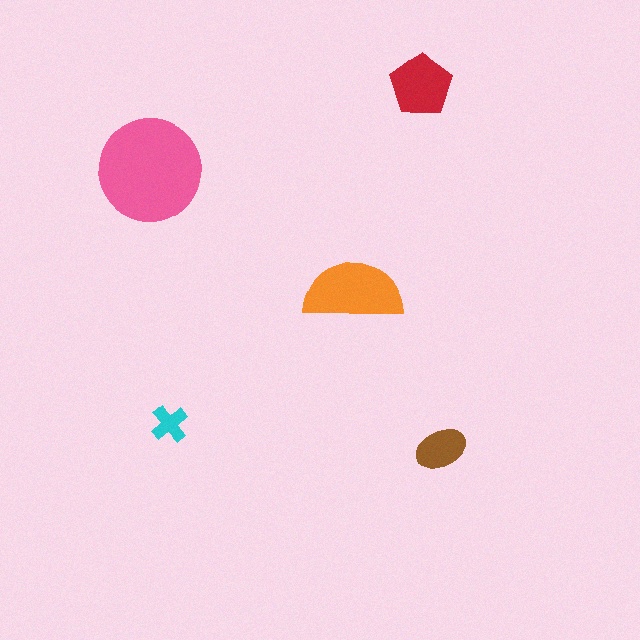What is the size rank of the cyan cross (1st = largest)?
5th.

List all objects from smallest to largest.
The cyan cross, the brown ellipse, the red pentagon, the orange semicircle, the pink circle.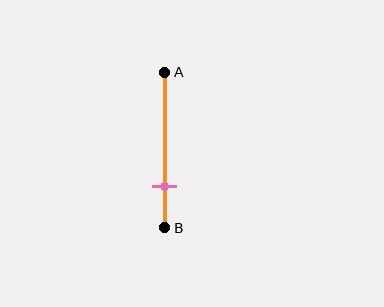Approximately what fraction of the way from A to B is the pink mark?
The pink mark is approximately 75% of the way from A to B.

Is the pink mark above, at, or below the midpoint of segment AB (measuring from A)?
The pink mark is below the midpoint of segment AB.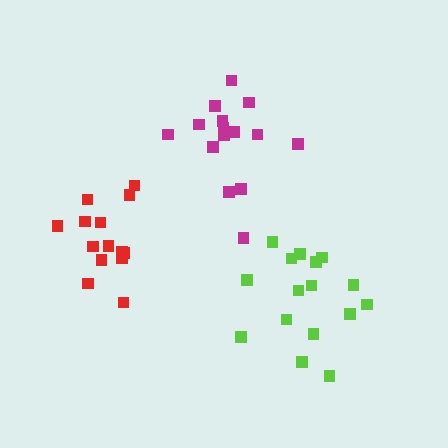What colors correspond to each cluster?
The clusters are colored: red, lime, magenta.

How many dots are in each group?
Group 1: 14 dots, Group 2: 16 dots, Group 3: 15 dots (45 total).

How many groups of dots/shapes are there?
There are 3 groups.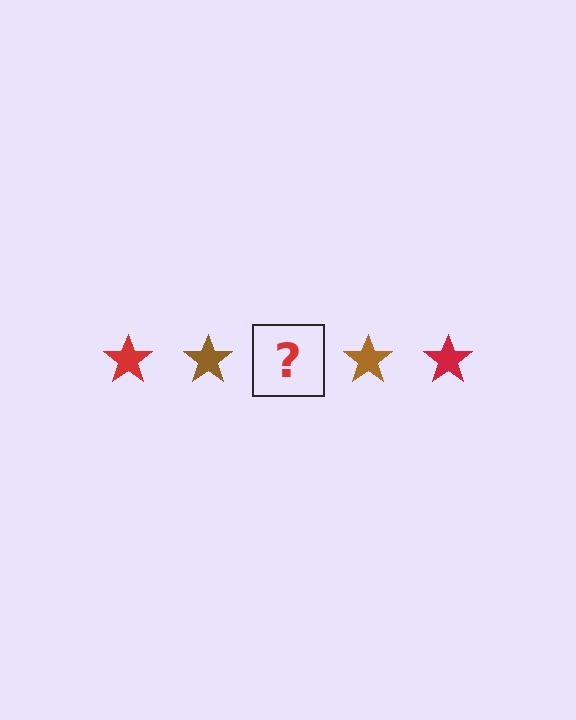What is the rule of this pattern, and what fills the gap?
The rule is that the pattern cycles through red, brown stars. The gap should be filled with a red star.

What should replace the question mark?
The question mark should be replaced with a red star.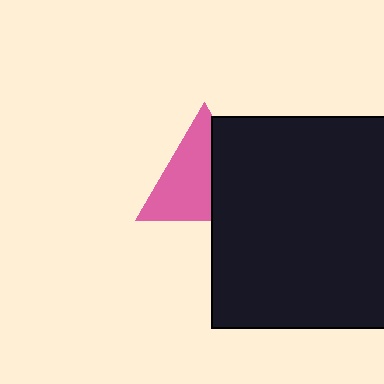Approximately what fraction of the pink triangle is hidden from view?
Roughly 40% of the pink triangle is hidden behind the black square.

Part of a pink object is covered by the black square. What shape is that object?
It is a triangle.